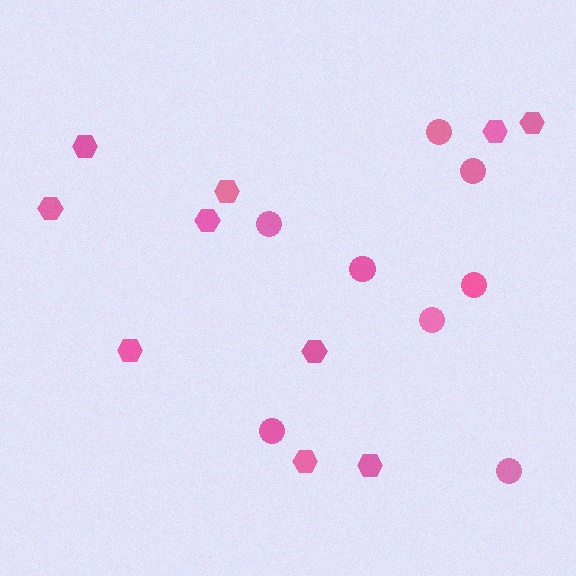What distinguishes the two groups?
There are 2 groups: one group of circles (8) and one group of hexagons (10).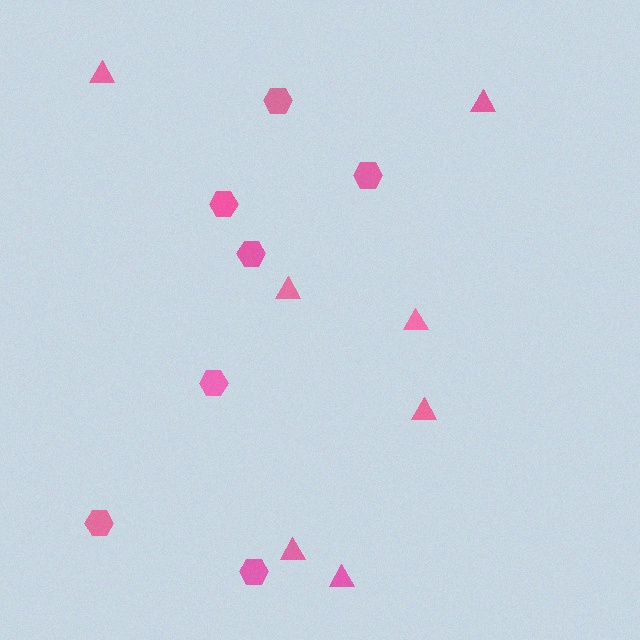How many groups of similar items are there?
There are 2 groups: one group of triangles (7) and one group of hexagons (7).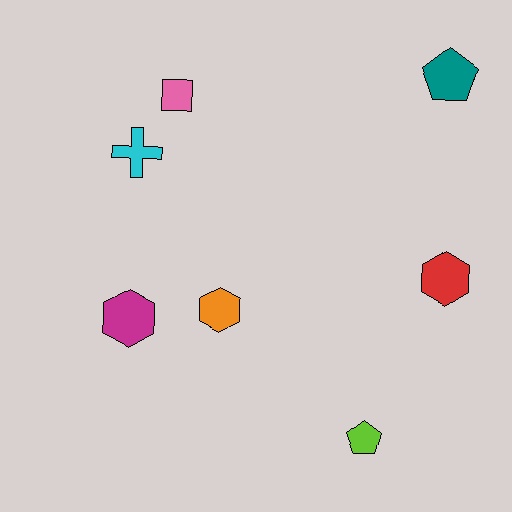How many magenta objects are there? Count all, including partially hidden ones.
There is 1 magenta object.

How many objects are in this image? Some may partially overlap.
There are 7 objects.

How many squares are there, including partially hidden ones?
There is 1 square.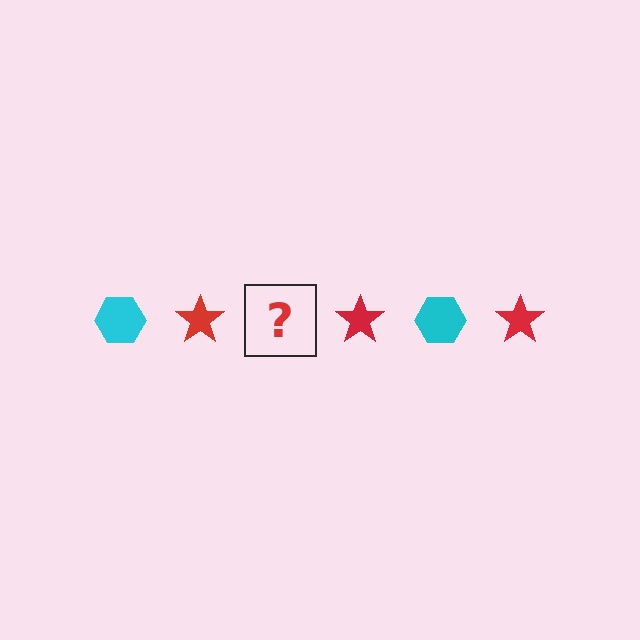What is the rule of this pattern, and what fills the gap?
The rule is that the pattern alternates between cyan hexagon and red star. The gap should be filled with a cyan hexagon.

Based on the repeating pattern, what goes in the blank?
The blank should be a cyan hexagon.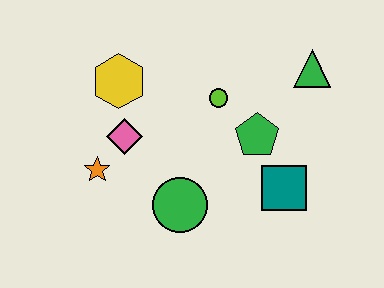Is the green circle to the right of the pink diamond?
Yes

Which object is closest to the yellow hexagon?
The pink diamond is closest to the yellow hexagon.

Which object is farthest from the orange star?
The green triangle is farthest from the orange star.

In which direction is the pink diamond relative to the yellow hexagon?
The pink diamond is below the yellow hexagon.